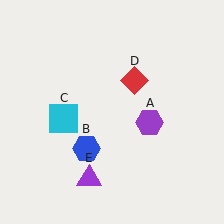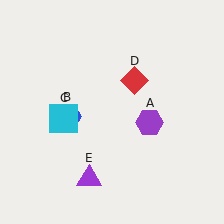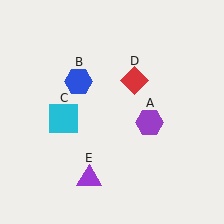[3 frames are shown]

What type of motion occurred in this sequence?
The blue hexagon (object B) rotated clockwise around the center of the scene.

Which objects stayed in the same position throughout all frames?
Purple hexagon (object A) and cyan square (object C) and red diamond (object D) and purple triangle (object E) remained stationary.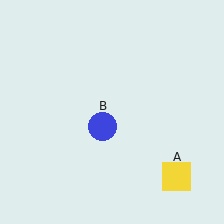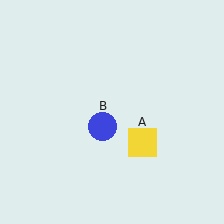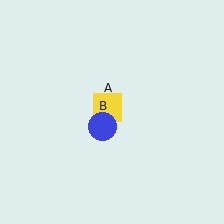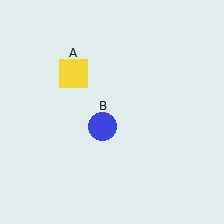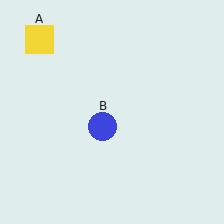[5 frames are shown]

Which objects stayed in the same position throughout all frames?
Blue circle (object B) remained stationary.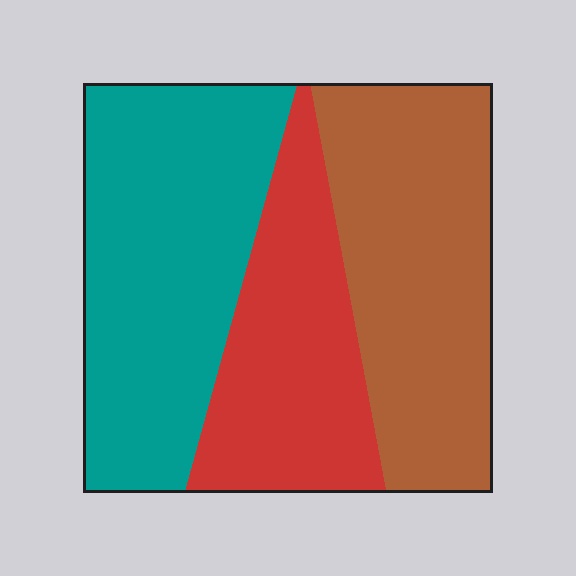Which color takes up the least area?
Red, at roughly 25%.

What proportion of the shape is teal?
Teal takes up between a quarter and a half of the shape.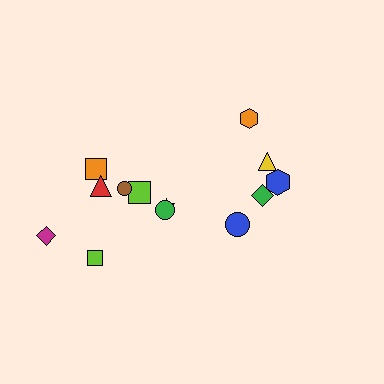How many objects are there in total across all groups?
There are 13 objects.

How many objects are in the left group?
There are 8 objects.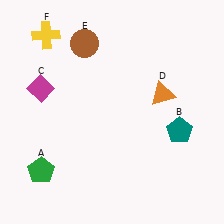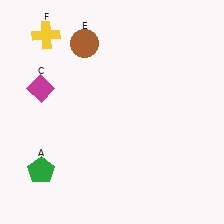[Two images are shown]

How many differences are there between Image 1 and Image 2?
There are 2 differences between the two images.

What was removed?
The teal pentagon (B), the orange triangle (D) were removed in Image 2.